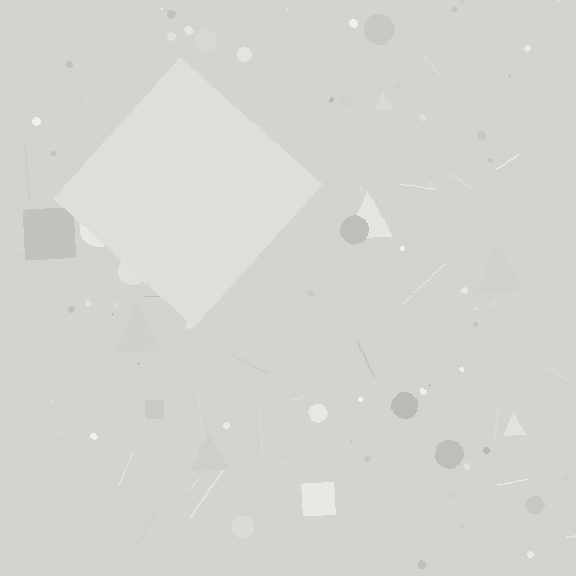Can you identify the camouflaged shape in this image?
The camouflaged shape is a diamond.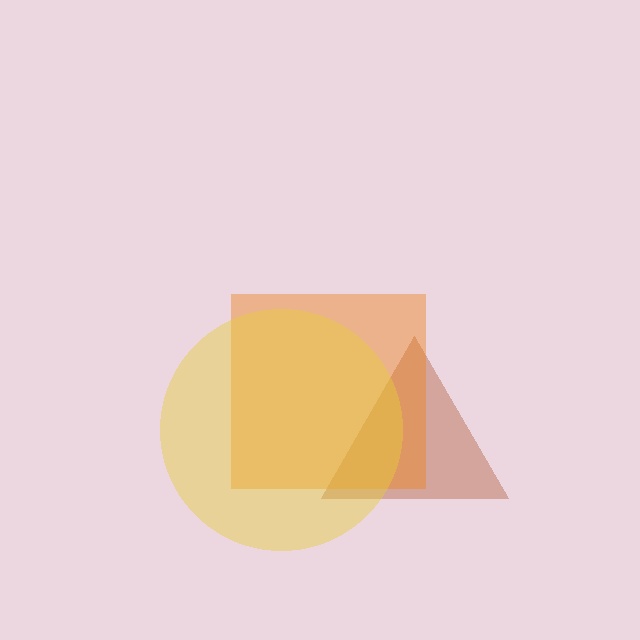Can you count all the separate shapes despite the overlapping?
Yes, there are 3 separate shapes.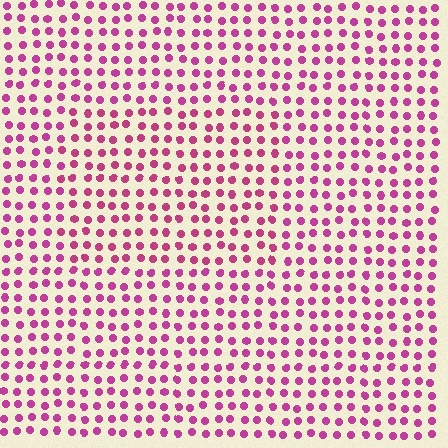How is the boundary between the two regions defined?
The boundary is defined purely by a slight shift in hue (about 13 degrees). Spacing, size, and orientation are identical on both sides.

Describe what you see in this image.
The image is filled with small magenta elements in a uniform arrangement. A rectangle-shaped region is visible where the elements are tinted to a slightly different hue, forming a subtle color boundary.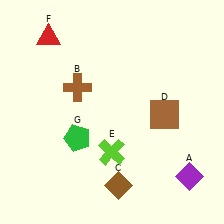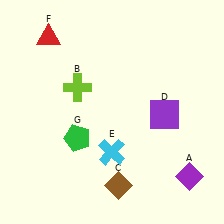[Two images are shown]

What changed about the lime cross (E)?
In Image 1, E is lime. In Image 2, it changed to cyan.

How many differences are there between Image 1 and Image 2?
There are 3 differences between the two images.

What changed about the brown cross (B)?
In Image 1, B is brown. In Image 2, it changed to lime.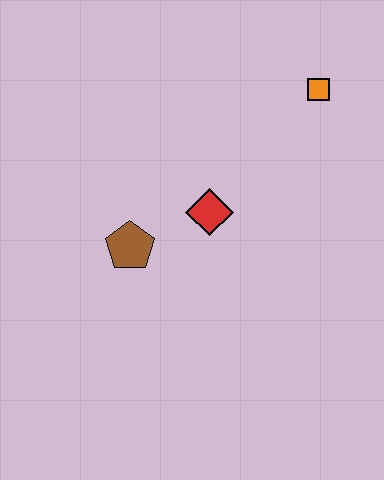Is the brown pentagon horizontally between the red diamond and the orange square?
No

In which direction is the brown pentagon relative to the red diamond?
The brown pentagon is to the left of the red diamond.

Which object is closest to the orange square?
The red diamond is closest to the orange square.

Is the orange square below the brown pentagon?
No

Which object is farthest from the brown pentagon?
The orange square is farthest from the brown pentagon.